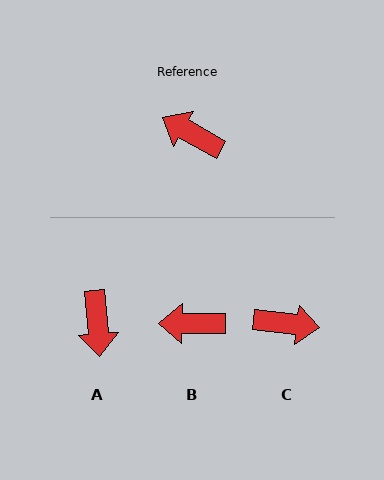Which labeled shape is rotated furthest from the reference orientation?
C, about 158 degrees away.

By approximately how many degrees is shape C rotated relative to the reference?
Approximately 158 degrees clockwise.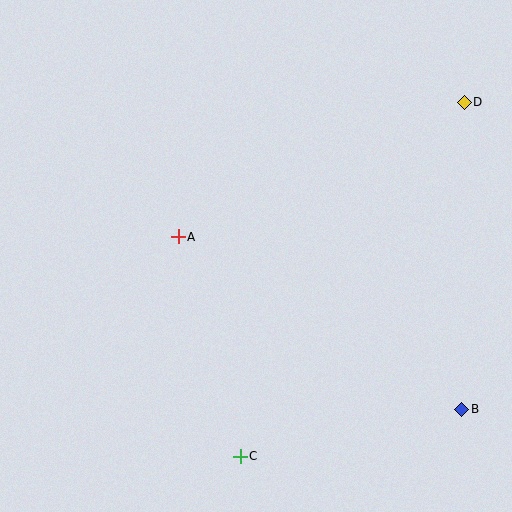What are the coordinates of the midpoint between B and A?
The midpoint between B and A is at (320, 323).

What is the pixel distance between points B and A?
The distance between B and A is 332 pixels.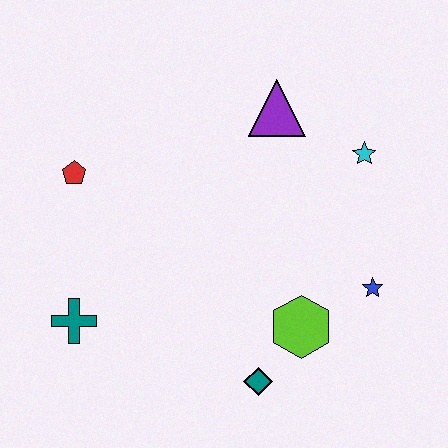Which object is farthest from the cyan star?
The teal cross is farthest from the cyan star.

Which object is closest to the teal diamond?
The lime hexagon is closest to the teal diamond.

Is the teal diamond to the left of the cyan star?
Yes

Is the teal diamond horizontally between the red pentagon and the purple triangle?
Yes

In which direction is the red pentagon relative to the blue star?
The red pentagon is to the left of the blue star.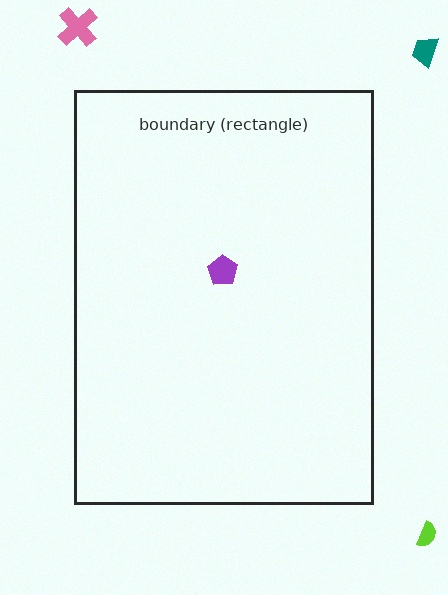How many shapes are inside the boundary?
1 inside, 3 outside.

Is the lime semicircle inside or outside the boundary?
Outside.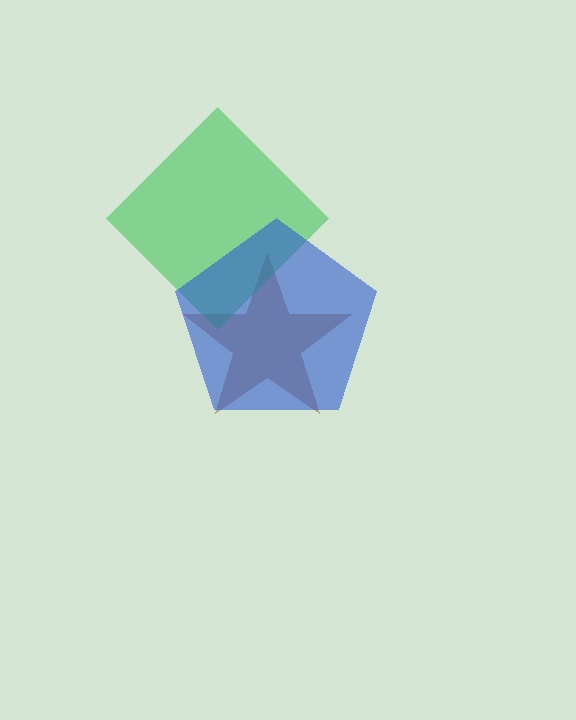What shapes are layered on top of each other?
The layered shapes are: a brown star, a green diamond, a blue pentagon.